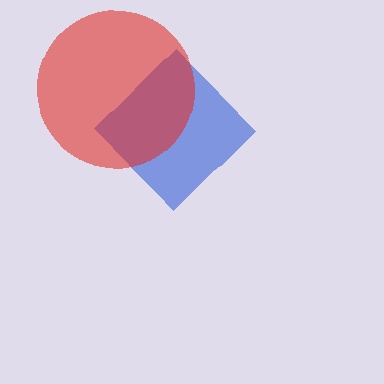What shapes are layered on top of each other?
The layered shapes are: a blue diamond, a red circle.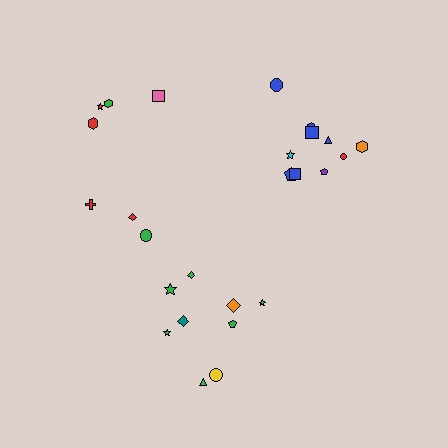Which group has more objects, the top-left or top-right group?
The top-right group.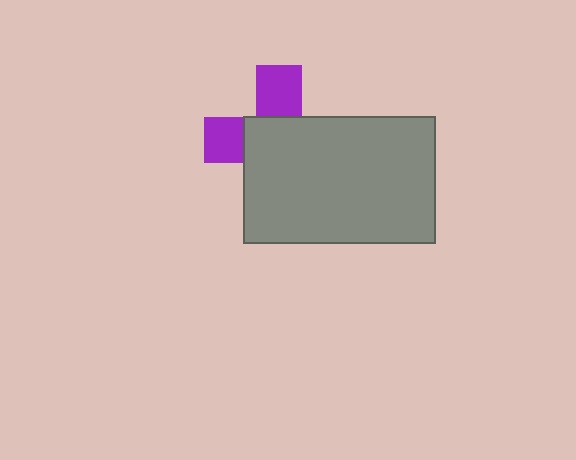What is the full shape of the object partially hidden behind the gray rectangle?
The partially hidden object is a purple cross.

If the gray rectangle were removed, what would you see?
You would see the complete purple cross.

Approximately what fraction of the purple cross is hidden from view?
Roughly 65% of the purple cross is hidden behind the gray rectangle.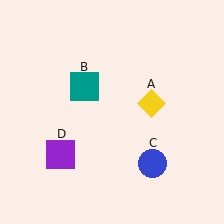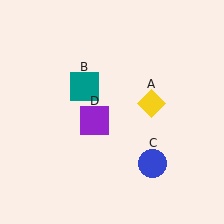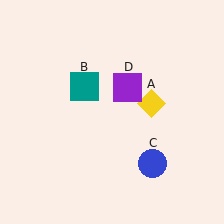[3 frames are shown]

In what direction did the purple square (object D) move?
The purple square (object D) moved up and to the right.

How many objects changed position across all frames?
1 object changed position: purple square (object D).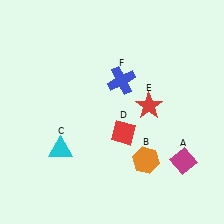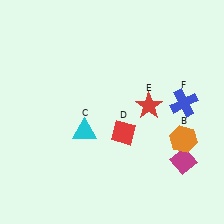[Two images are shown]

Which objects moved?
The objects that moved are: the orange hexagon (B), the cyan triangle (C), the blue cross (F).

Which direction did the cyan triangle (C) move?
The cyan triangle (C) moved right.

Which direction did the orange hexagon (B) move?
The orange hexagon (B) moved right.